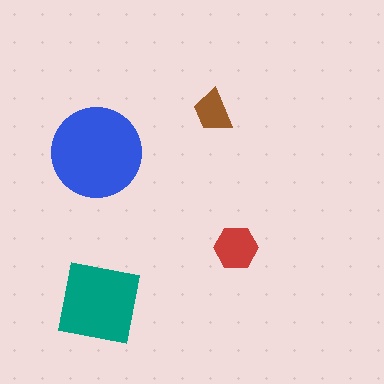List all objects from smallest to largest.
The brown trapezoid, the red hexagon, the teal square, the blue circle.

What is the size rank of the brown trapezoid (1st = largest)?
4th.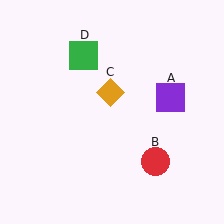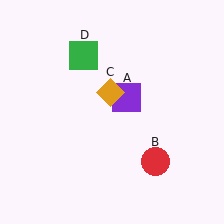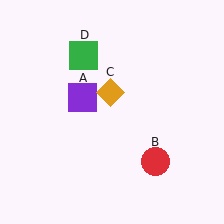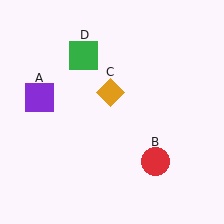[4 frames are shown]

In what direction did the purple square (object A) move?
The purple square (object A) moved left.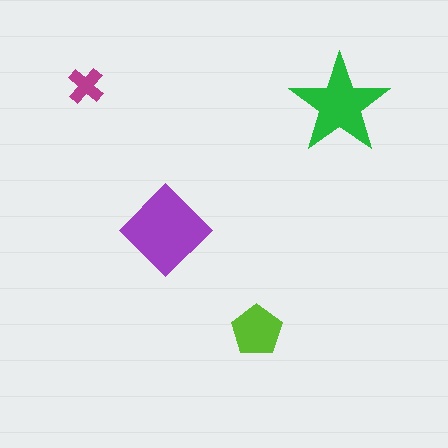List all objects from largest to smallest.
The purple diamond, the green star, the lime pentagon, the magenta cross.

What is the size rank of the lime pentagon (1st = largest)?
3rd.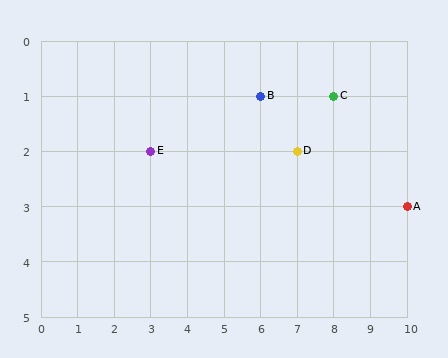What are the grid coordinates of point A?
Point A is at grid coordinates (10, 3).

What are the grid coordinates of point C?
Point C is at grid coordinates (8, 1).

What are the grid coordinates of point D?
Point D is at grid coordinates (7, 2).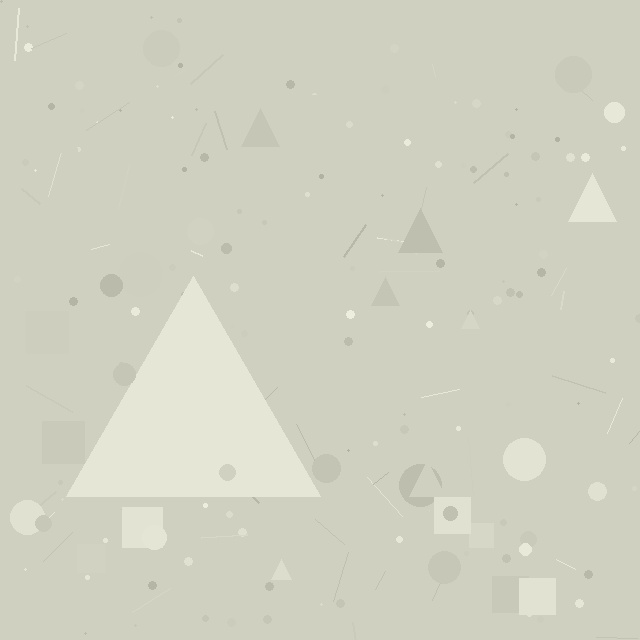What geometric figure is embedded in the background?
A triangle is embedded in the background.